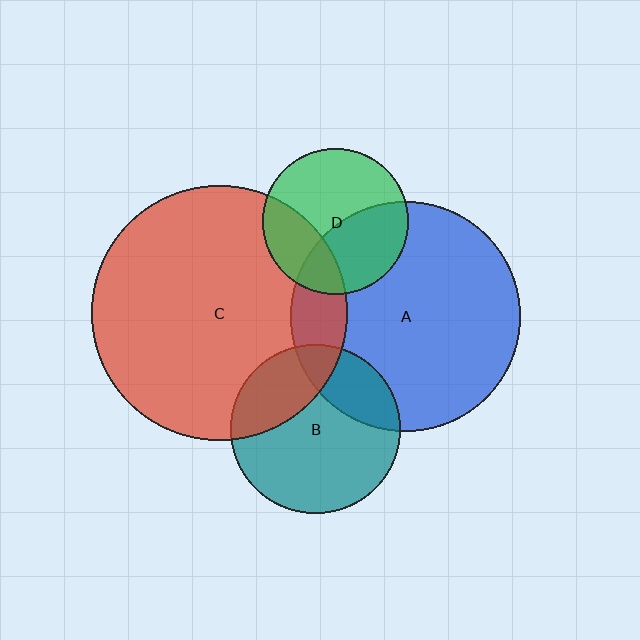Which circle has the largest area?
Circle C (red).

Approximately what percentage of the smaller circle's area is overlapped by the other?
Approximately 25%.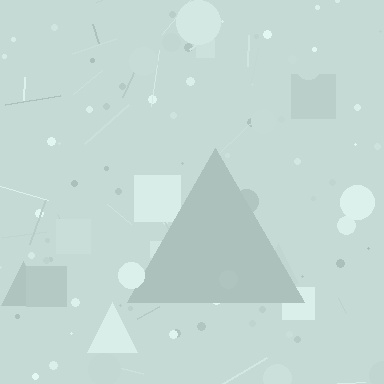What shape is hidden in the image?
A triangle is hidden in the image.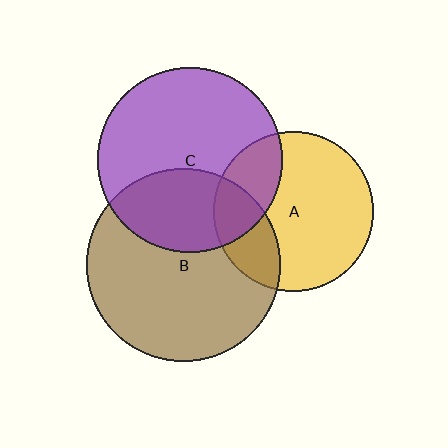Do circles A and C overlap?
Yes.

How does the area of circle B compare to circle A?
Approximately 1.5 times.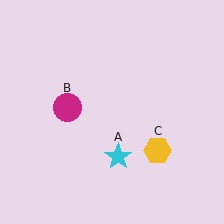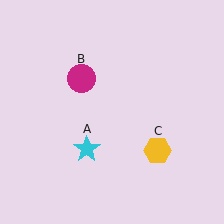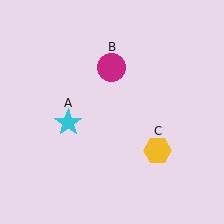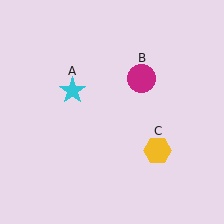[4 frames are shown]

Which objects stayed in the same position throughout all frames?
Yellow hexagon (object C) remained stationary.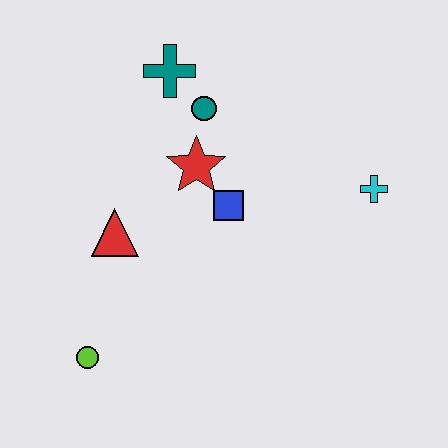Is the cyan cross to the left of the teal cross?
No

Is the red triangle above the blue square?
No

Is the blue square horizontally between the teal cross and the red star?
No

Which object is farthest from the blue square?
The lime circle is farthest from the blue square.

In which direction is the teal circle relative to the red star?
The teal circle is above the red star.